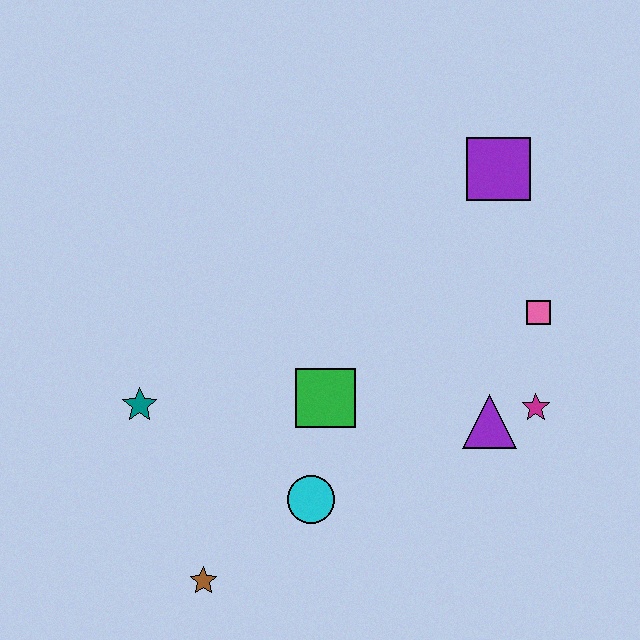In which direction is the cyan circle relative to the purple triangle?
The cyan circle is to the left of the purple triangle.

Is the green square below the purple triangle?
No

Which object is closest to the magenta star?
The purple triangle is closest to the magenta star.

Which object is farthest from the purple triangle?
The teal star is farthest from the purple triangle.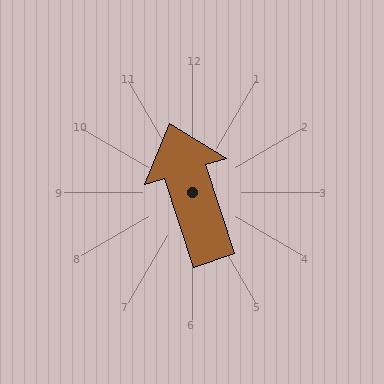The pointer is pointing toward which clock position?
Roughly 11 o'clock.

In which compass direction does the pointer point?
North.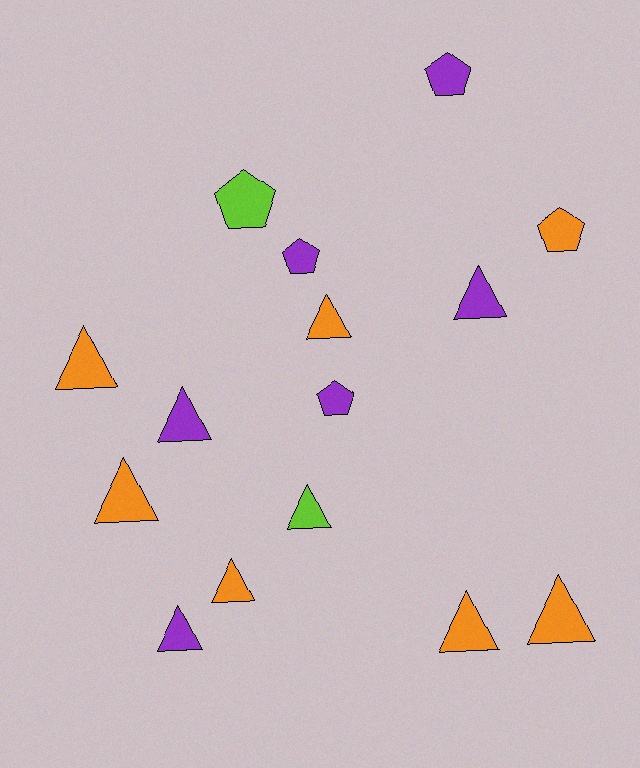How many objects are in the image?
There are 15 objects.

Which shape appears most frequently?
Triangle, with 10 objects.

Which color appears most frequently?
Orange, with 7 objects.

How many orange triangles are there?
There are 6 orange triangles.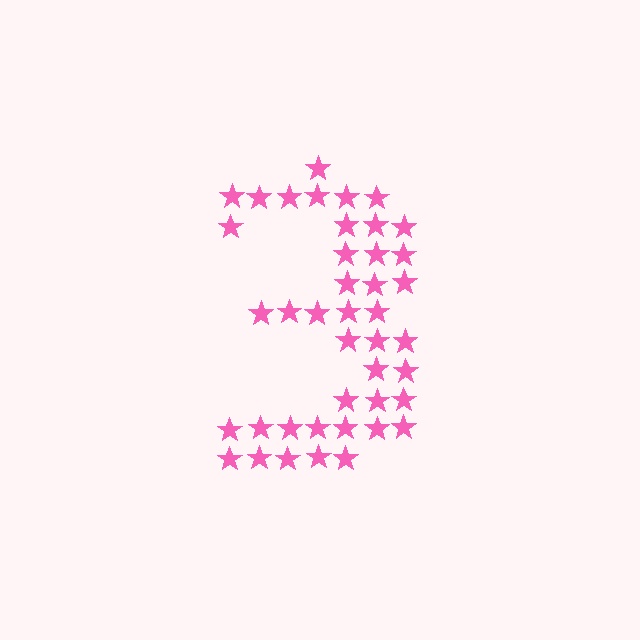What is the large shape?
The large shape is the digit 3.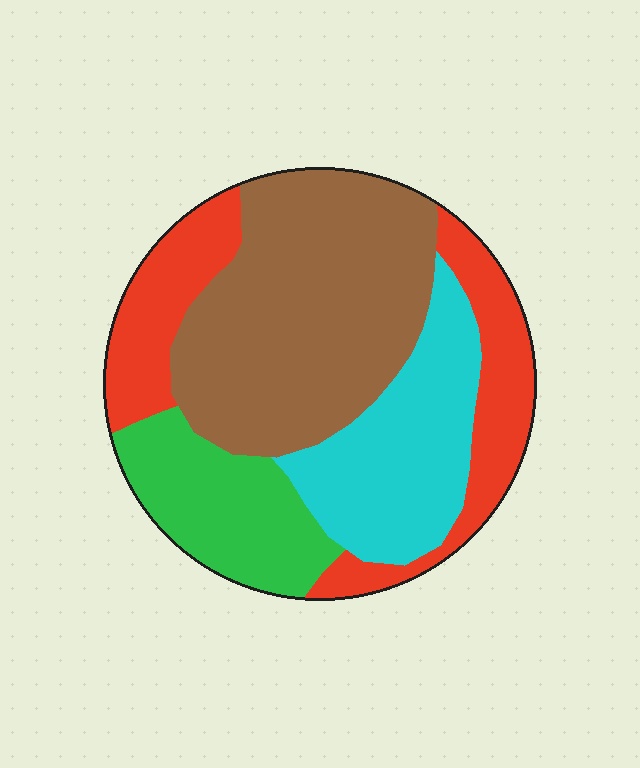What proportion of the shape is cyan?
Cyan takes up about one fifth (1/5) of the shape.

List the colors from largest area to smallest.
From largest to smallest: brown, red, cyan, green.